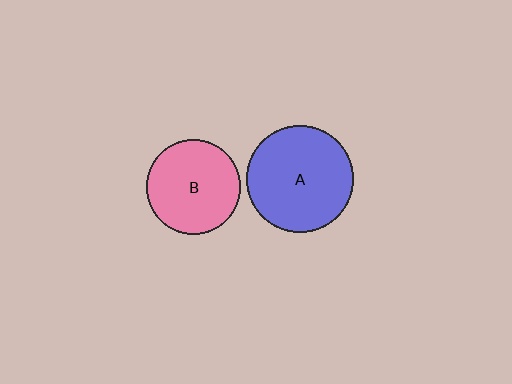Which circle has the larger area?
Circle A (blue).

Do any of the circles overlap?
No, none of the circles overlap.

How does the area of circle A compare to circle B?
Approximately 1.3 times.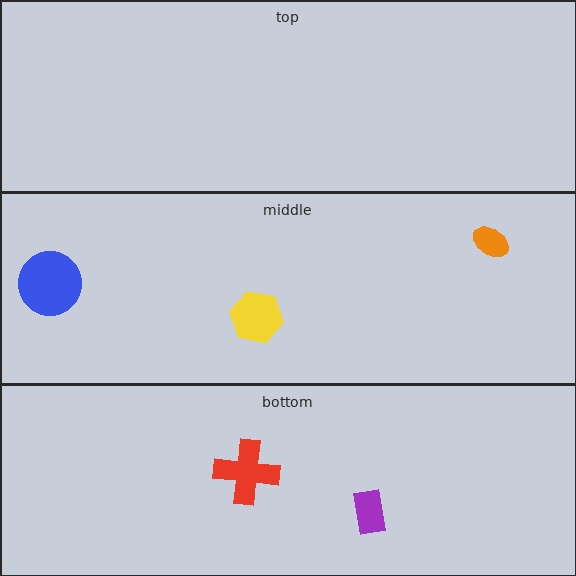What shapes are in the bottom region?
The purple rectangle, the red cross.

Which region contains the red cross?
The bottom region.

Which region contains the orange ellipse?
The middle region.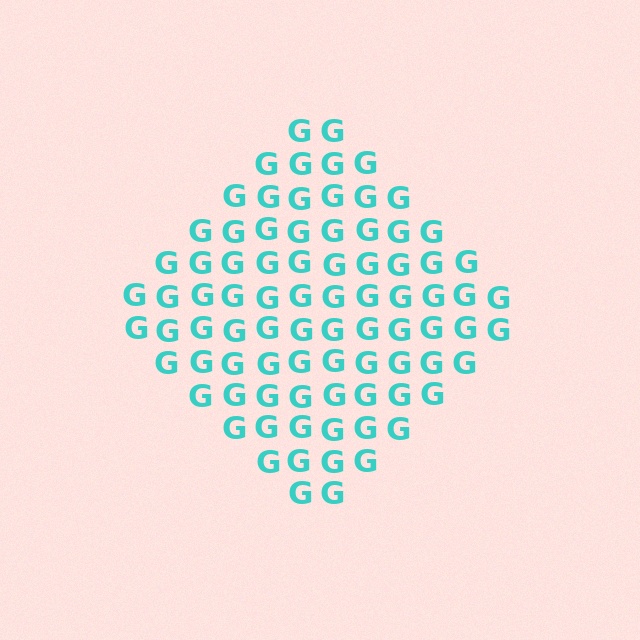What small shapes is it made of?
It is made of small letter G's.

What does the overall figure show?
The overall figure shows a diamond.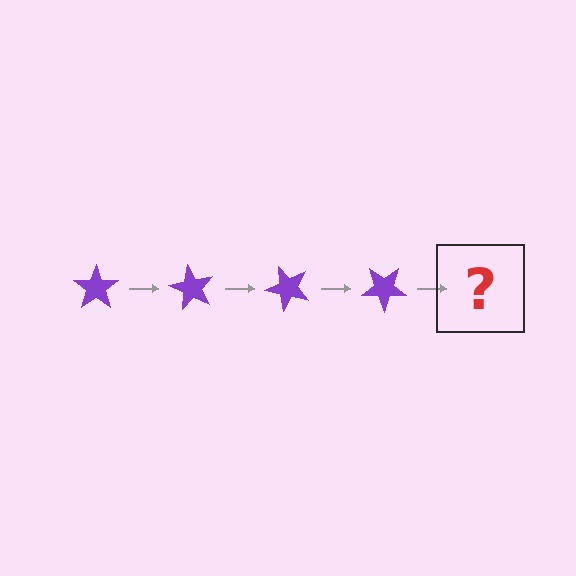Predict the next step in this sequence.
The next step is a purple star rotated 240 degrees.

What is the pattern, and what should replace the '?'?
The pattern is that the star rotates 60 degrees each step. The '?' should be a purple star rotated 240 degrees.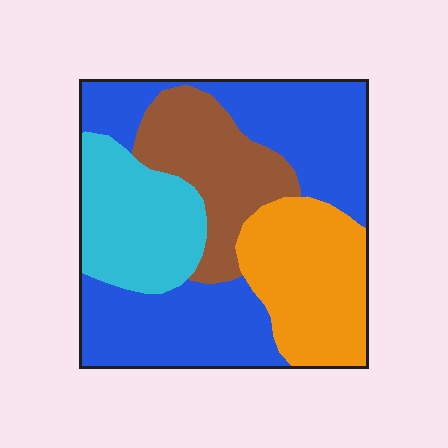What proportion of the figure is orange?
Orange covers around 20% of the figure.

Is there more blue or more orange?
Blue.